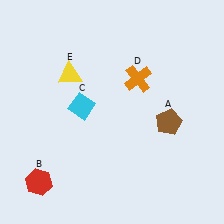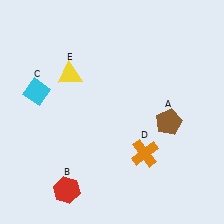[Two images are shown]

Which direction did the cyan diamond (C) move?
The cyan diamond (C) moved left.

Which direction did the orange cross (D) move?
The orange cross (D) moved down.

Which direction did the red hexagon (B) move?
The red hexagon (B) moved right.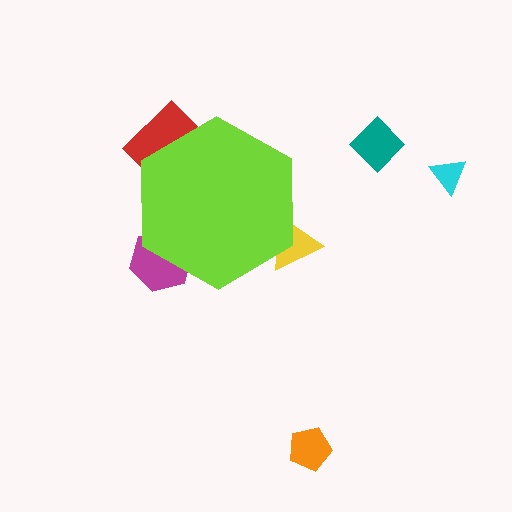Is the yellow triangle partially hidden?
Yes, the yellow triangle is partially hidden behind the lime hexagon.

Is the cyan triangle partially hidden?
No, the cyan triangle is fully visible.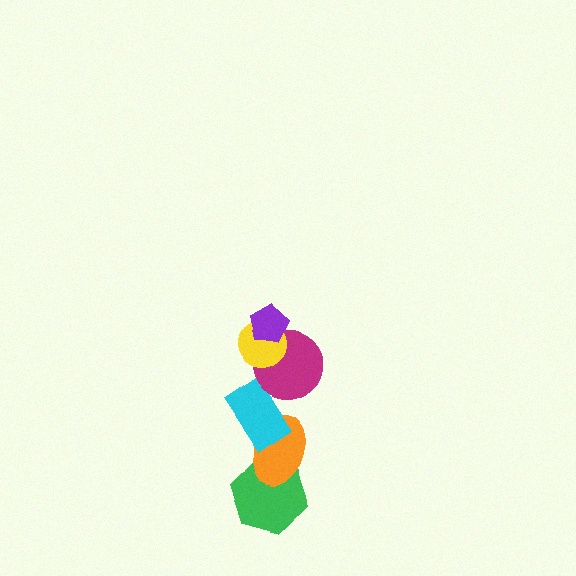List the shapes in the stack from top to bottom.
From top to bottom: the purple pentagon, the yellow circle, the magenta circle, the cyan rectangle, the orange ellipse, the green hexagon.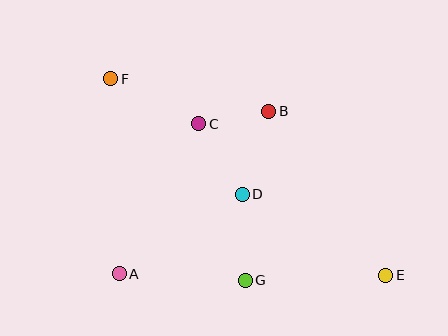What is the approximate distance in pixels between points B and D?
The distance between B and D is approximately 87 pixels.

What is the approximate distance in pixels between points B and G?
The distance between B and G is approximately 170 pixels.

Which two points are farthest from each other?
Points E and F are farthest from each other.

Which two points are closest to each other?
Points B and C are closest to each other.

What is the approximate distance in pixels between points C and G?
The distance between C and G is approximately 163 pixels.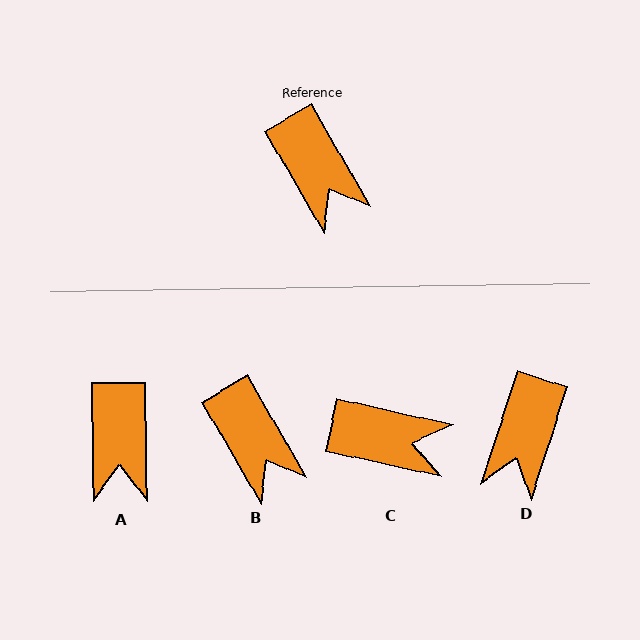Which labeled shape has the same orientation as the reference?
B.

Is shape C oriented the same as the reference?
No, it is off by about 47 degrees.